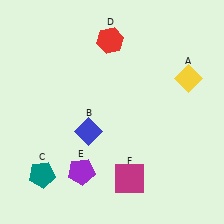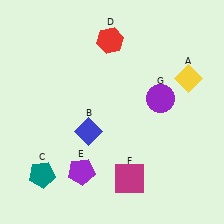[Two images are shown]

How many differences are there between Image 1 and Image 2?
There is 1 difference between the two images.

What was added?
A purple circle (G) was added in Image 2.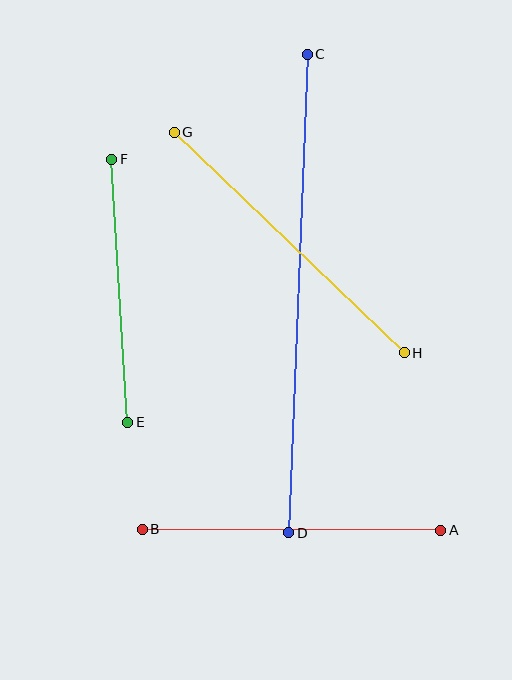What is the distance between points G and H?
The distance is approximately 319 pixels.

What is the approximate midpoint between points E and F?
The midpoint is at approximately (120, 291) pixels.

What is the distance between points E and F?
The distance is approximately 263 pixels.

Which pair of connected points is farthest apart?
Points C and D are farthest apart.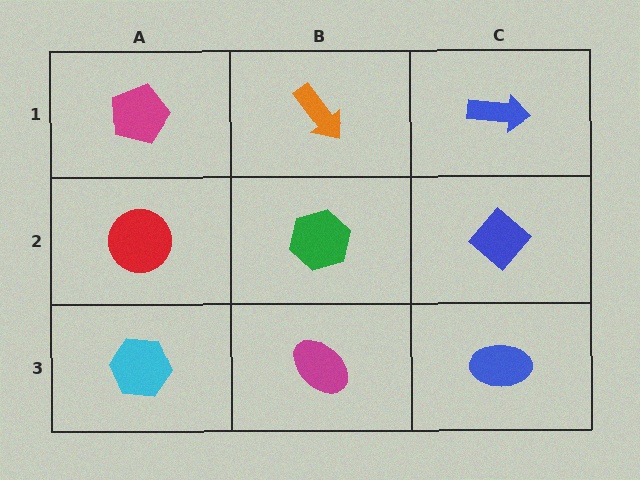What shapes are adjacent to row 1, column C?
A blue diamond (row 2, column C), an orange arrow (row 1, column B).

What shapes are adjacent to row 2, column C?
A blue arrow (row 1, column C), a blue ellipse (row 3, column C), a green hexagon (row 2, column B).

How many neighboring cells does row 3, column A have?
2.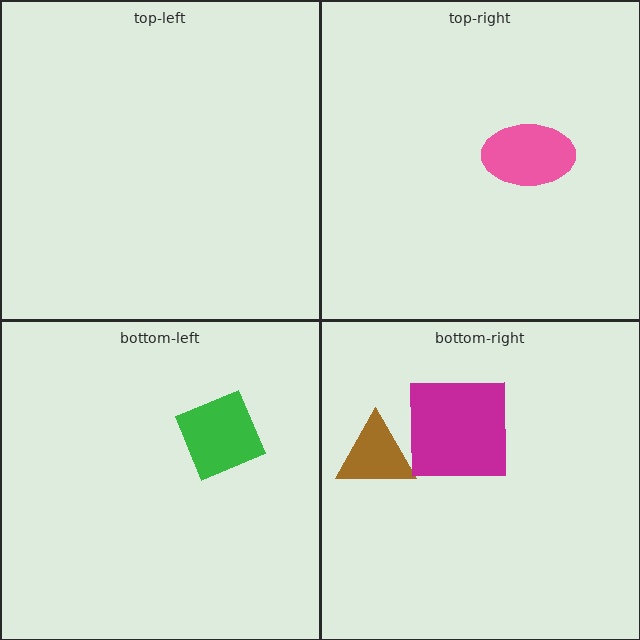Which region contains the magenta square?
The bottom-right region.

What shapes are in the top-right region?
The pink ellipse.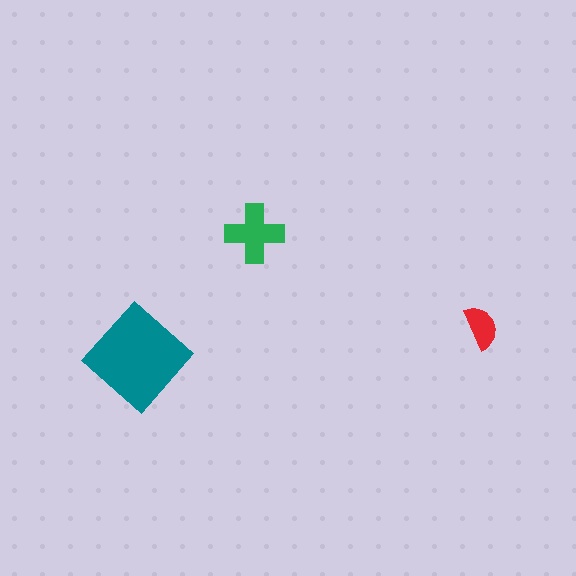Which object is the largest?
The teal diamond.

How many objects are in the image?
There are 3 objects in the image.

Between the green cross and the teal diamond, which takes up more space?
The teal diamond.